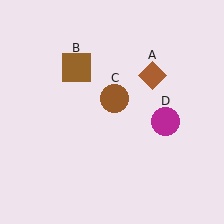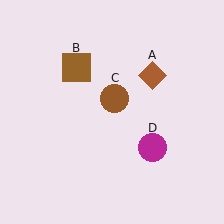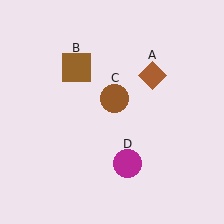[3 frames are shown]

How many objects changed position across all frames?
1 object changed position: magenta circle (object D).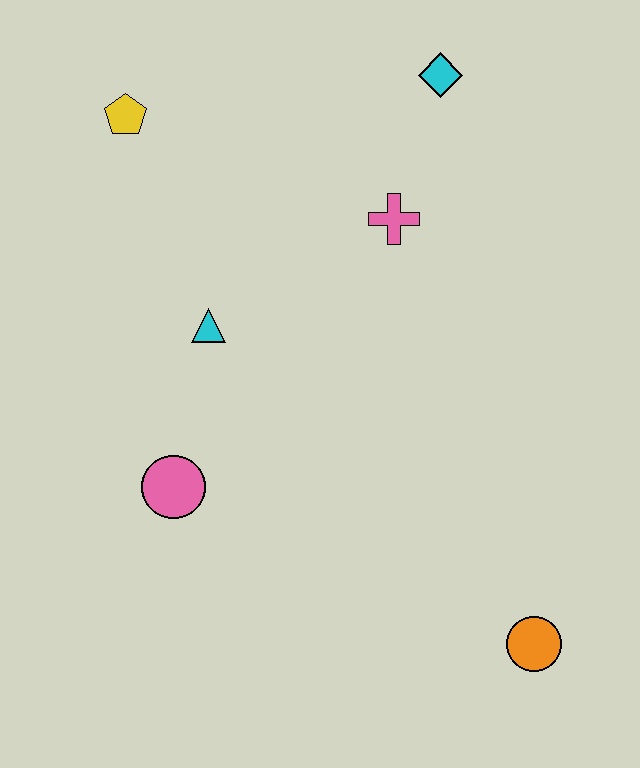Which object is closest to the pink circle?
The cyan triangle is closest to the pink circle.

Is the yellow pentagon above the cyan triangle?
Yes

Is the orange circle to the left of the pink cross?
No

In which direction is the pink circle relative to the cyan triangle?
The pink circle is below the cyan triangle.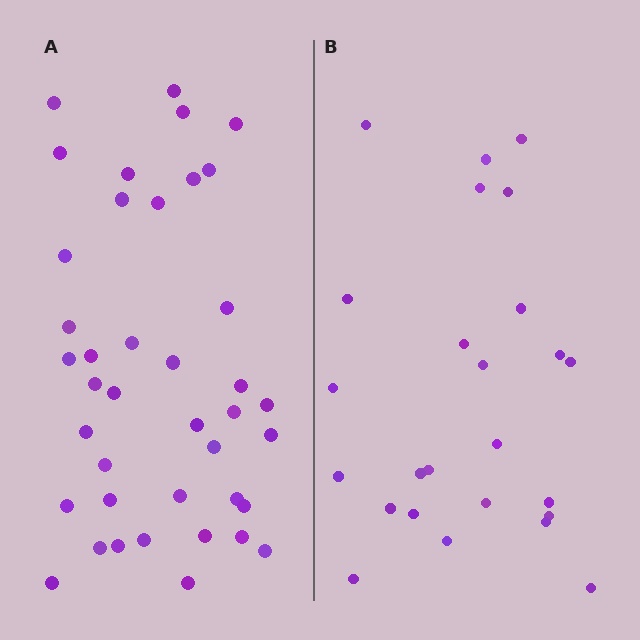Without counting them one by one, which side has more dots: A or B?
Region A (the left region) has more dots.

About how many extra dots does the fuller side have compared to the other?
Region A has approximately 15 more dots than region B.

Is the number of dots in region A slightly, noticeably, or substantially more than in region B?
Region A has substantially more. The ratio is roughly 1.6 to 1.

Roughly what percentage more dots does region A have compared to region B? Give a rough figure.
About 60% more.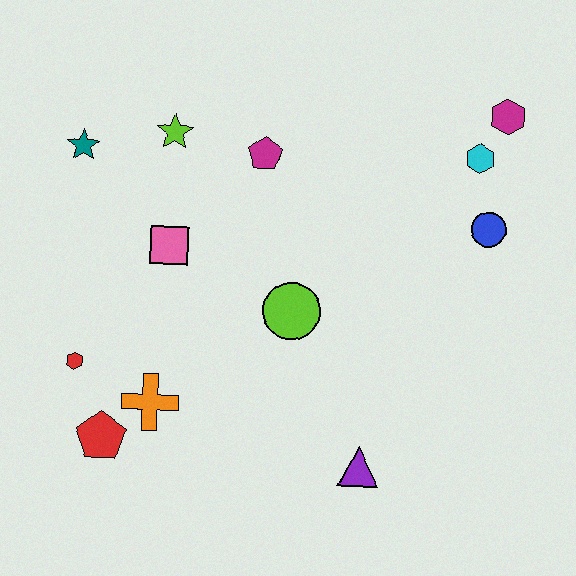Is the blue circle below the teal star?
Yes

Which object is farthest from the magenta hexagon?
The red pentagon is farthest from the magenta hexagon.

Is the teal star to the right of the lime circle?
No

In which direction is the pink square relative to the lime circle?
The pink square is to the left of the lime circle.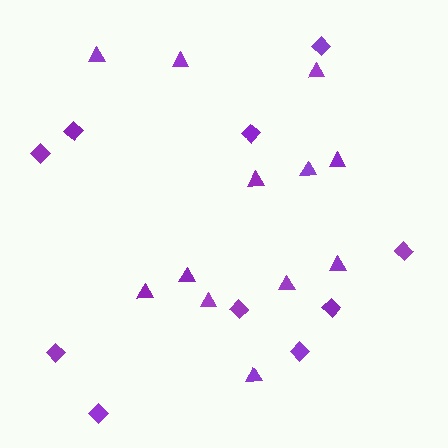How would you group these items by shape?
There are 2 groups: one group of triangles (12) and one group of diamonds (10).